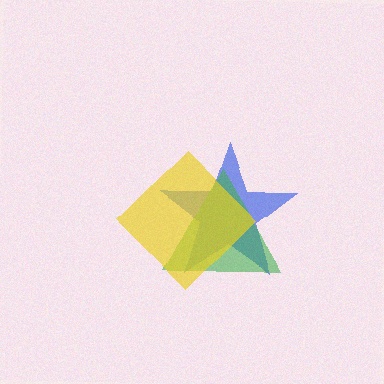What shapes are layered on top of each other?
The layered shapes are: a blue star, a green triangle, a yellow diamond.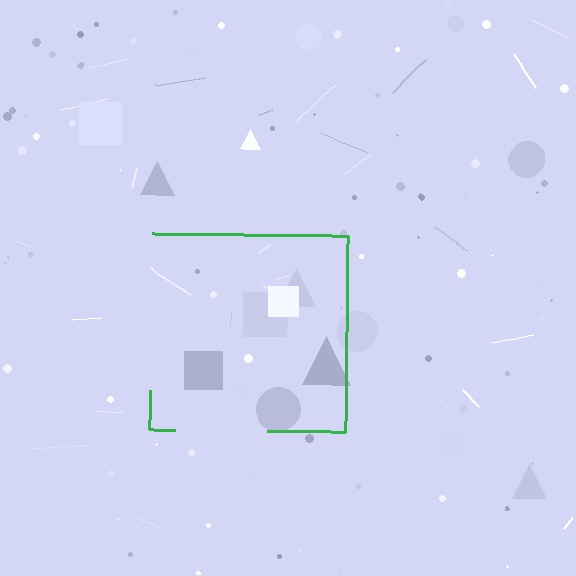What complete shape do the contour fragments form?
The contour fragments form a square.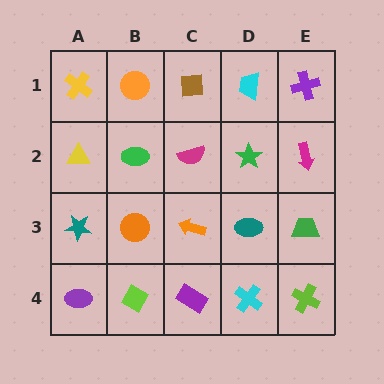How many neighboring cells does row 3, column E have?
3.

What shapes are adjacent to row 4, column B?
An orange circle (row 3, column B), a purple ellipse (row 4, column A), a purple rectangle (row 4, column C).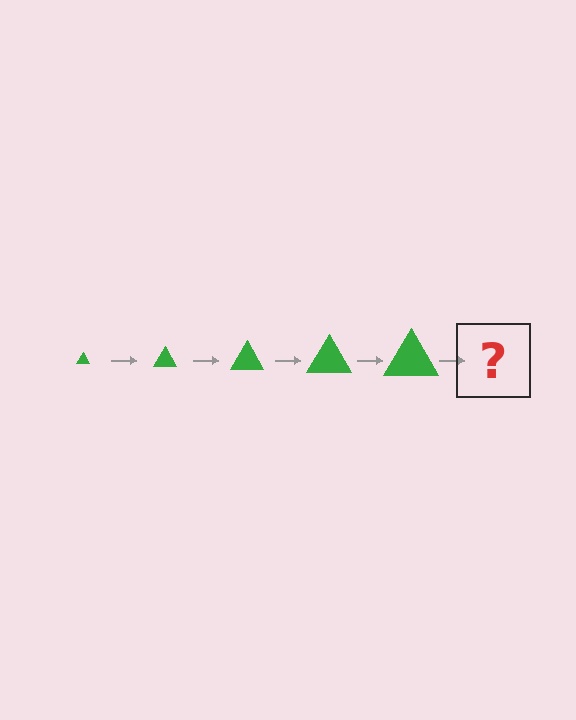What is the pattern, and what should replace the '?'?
The pattern is that the triangle gets progressively larger each step. The '?' should be a green triangle, larger than the previous one.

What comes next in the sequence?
The next element should be a green triangle, larger than the previous one.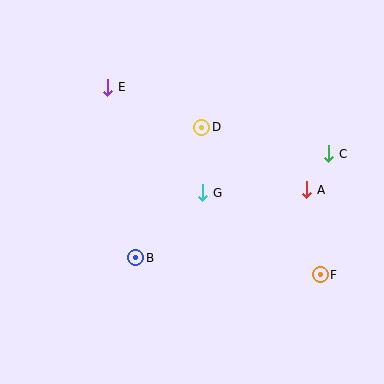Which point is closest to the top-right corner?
Point C is closest to the top-right corner.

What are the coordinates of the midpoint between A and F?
The midpoint between A and F is at (313, 232).